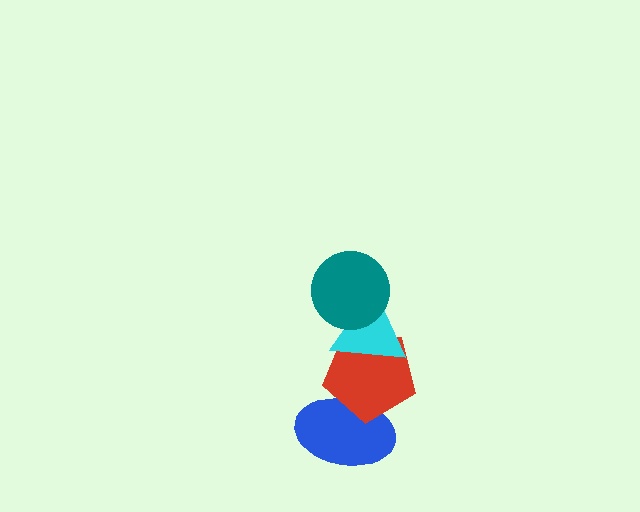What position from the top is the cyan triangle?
The cyan triangle is 2nd from the top.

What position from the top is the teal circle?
The teal circle is 1st from the top.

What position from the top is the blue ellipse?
The blue ellipse is 4th from the top.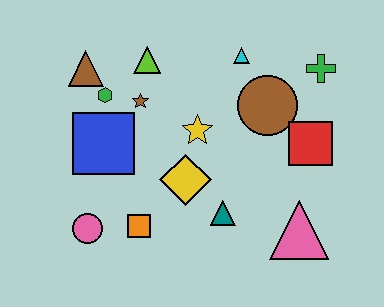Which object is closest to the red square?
The brown circle is closest to the red square.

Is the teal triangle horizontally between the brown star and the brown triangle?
No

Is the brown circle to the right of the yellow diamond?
Yes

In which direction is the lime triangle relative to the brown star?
The lime triangle is above the brown star.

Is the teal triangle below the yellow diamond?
Yes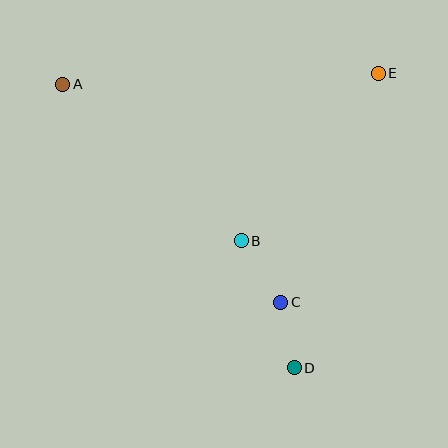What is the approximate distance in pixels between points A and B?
The distance between A and B is approximately 237 pixels.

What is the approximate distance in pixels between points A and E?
The distance between A and E is approximately 316 pixels.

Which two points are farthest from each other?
Points A and D are farthest from each other.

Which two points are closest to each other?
Points C and D are closest to each other.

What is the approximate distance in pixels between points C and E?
The distance between C and E is approximately 249 pixels.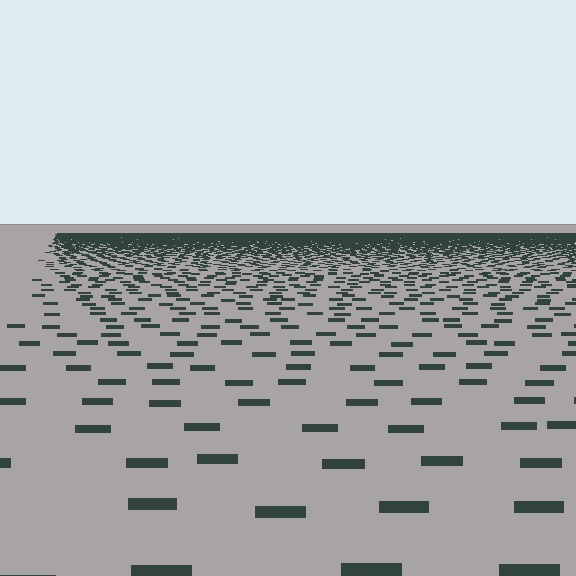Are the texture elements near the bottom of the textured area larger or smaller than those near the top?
Larger. Near the bottom, elements are closer to the viewer and appear at a bigger on-screen size.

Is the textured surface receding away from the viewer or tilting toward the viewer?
The surface is receding away from the viewer. Texture elements get smaller and denser toward the top.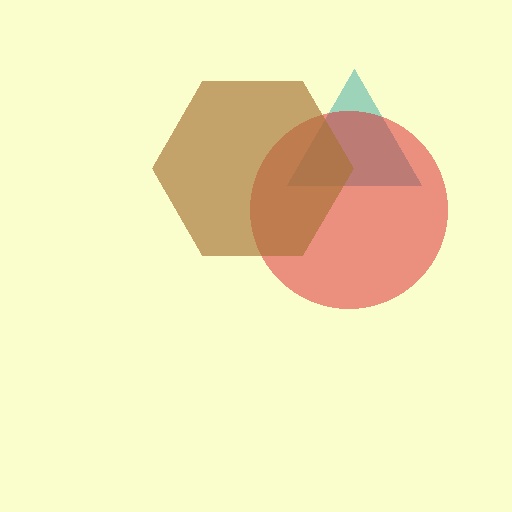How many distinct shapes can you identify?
There are 3 distinct shapes: a teal triangle, a red circle, a brown hexagon.